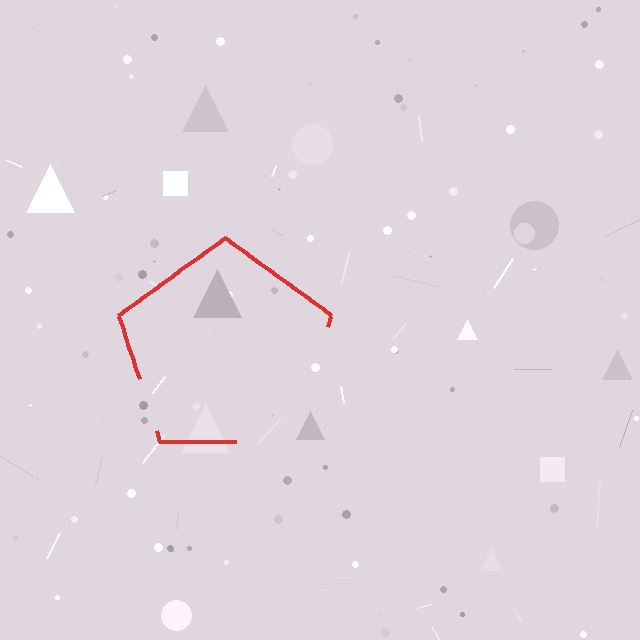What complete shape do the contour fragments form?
The contour fragments form a pentagon.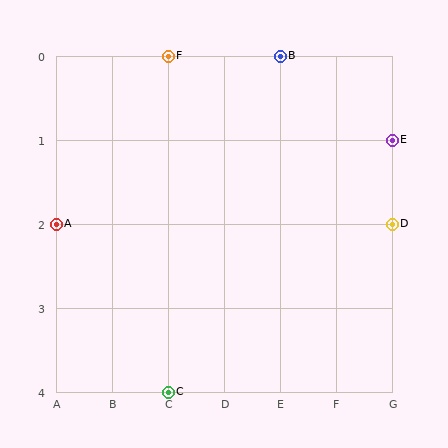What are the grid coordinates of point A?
Point A is at grid coordinates (A, 2).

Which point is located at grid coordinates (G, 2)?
Point D is at (G, 2).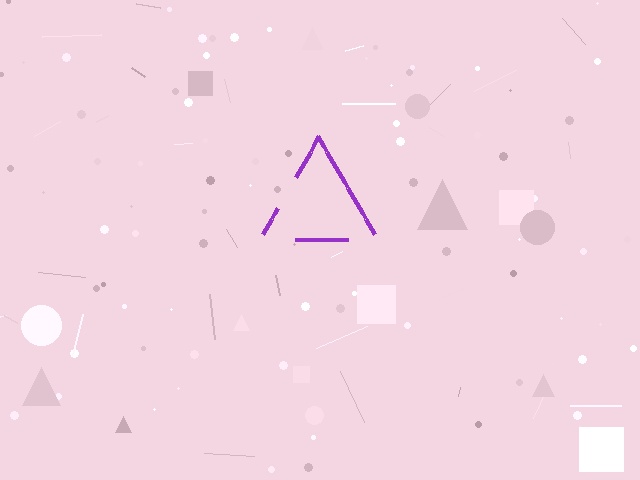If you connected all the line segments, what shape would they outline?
They would outline a triangle.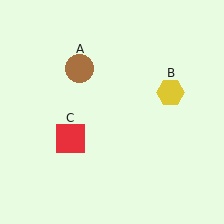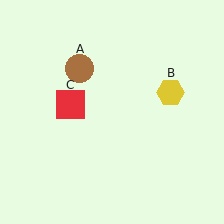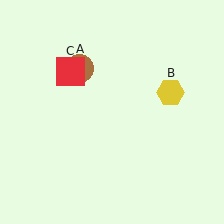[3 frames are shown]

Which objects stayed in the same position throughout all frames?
Brown circle (object A) and yellow hexagon (object B) remained stationary.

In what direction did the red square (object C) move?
The red square (object C) moved up.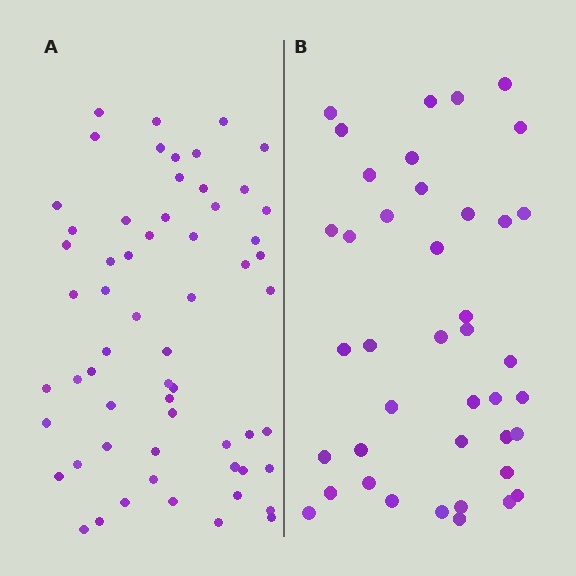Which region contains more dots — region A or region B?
Region A (the left region) has more dots.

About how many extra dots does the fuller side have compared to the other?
Region A has approximately 20 more dots than region B.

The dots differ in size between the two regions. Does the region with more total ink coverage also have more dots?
No. Region B has more total ink coverage because its dots are larger, but region A actually contains more individual dots. Total area can be misleading — the number of items is what matters here.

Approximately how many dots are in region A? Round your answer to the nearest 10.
About 60 dots.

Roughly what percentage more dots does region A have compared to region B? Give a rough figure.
About 45% more.